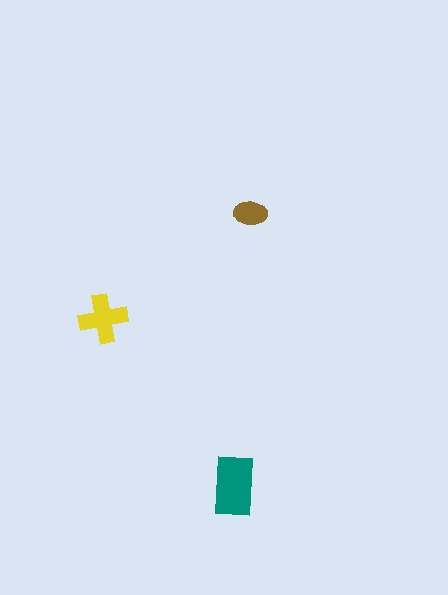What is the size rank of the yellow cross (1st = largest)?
2nd.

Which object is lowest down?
The teal rectangle is bottommost.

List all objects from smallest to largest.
The brown ellipse, the yellow cross, the teal rectangle.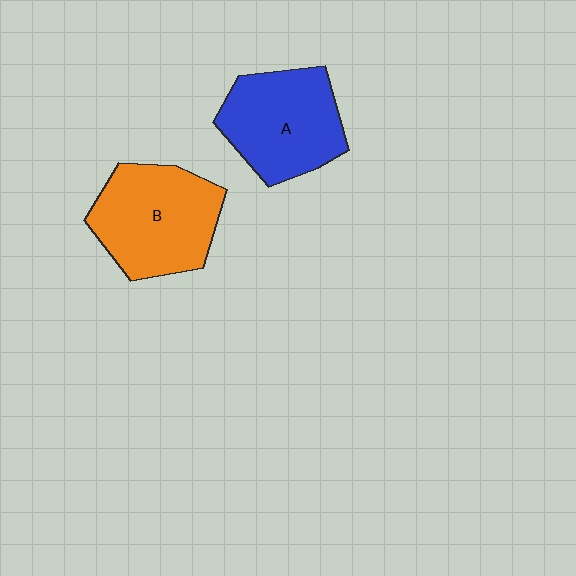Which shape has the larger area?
Shape B (orange).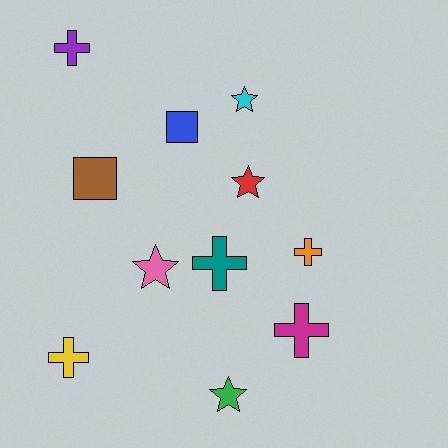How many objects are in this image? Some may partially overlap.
There are 11 objects.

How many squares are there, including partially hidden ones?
There are 2 squares.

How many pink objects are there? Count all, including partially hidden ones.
There is 1 pink object.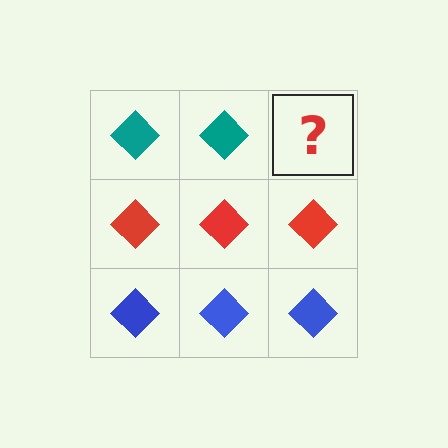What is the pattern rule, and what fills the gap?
The rule is that each row has a consistent color. The gap should be filled with a teal diamond.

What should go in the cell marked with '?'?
The missing cell should contain a teal diamond.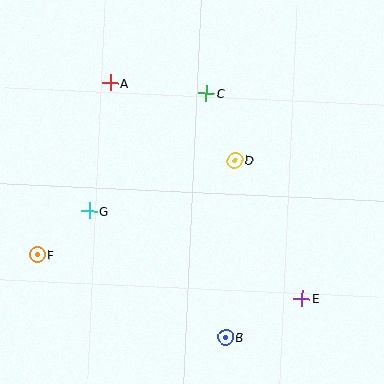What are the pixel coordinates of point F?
Point F is at (37, 255).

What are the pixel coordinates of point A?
Point A is at (110, 83).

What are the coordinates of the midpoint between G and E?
The midpoint between G and E is at (195, 255).